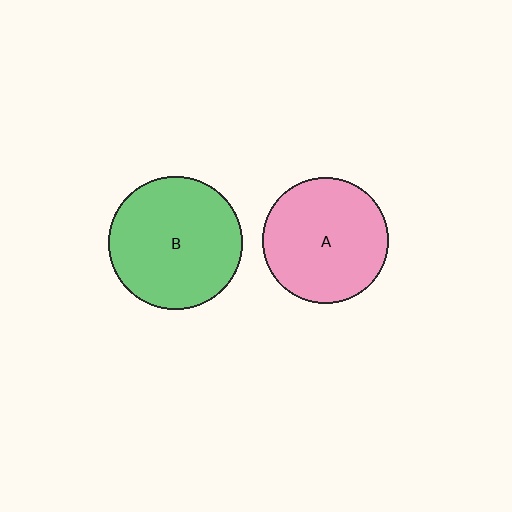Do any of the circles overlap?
No, none of the circles overlap.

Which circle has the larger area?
Circle B (green).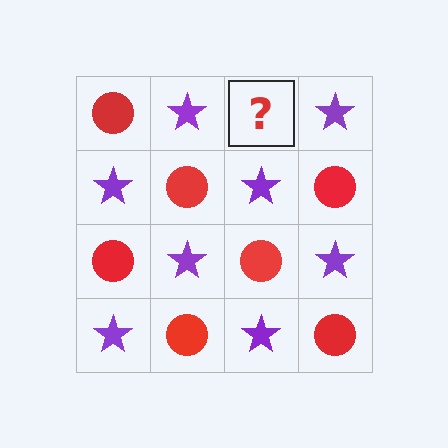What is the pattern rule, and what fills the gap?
The rule is that it alternates red circle and purple star in a checkerboard pattern. The gap should be filled with a red circle.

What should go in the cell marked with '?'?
The missing cell should contain a red circle.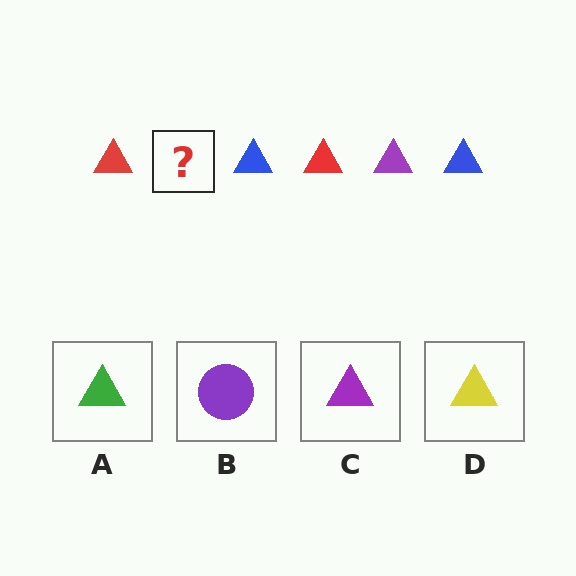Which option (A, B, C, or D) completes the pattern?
C.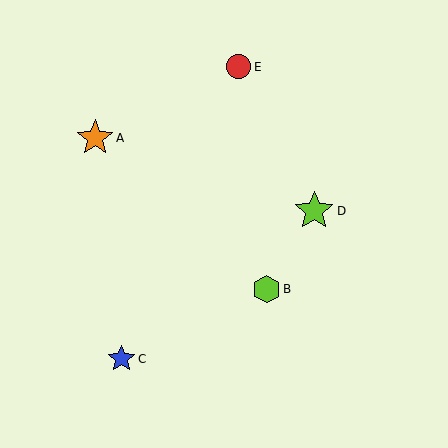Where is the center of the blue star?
The center of the blue star is at (121, 359).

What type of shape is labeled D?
Shape D is a lime star.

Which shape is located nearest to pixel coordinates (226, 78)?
The red circle (labeled E) at (239, 67) is nearest to that location.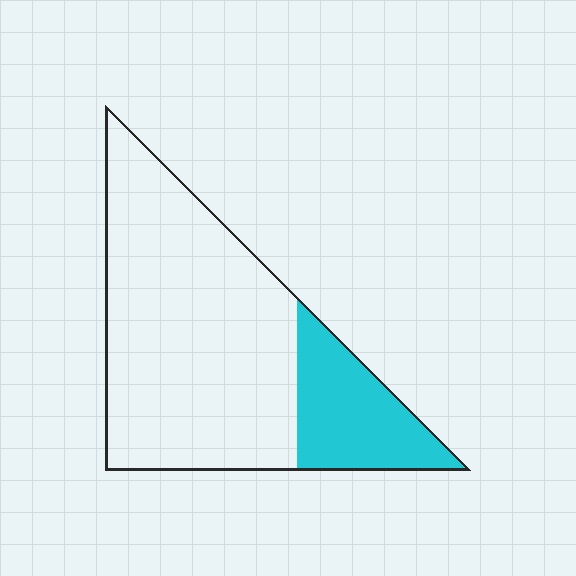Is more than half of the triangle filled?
No.